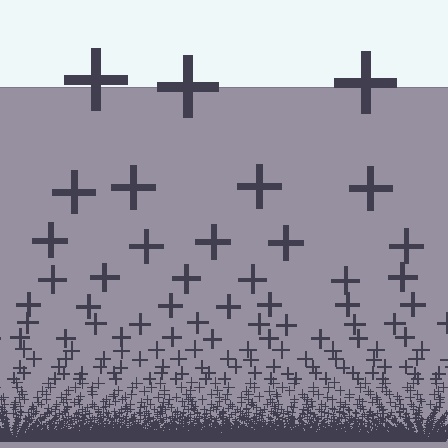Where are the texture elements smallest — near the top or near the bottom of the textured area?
Near the bottom.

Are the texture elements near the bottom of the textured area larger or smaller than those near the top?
Smaller. The gradient is inverted — elements near the bottom are smaller and denser.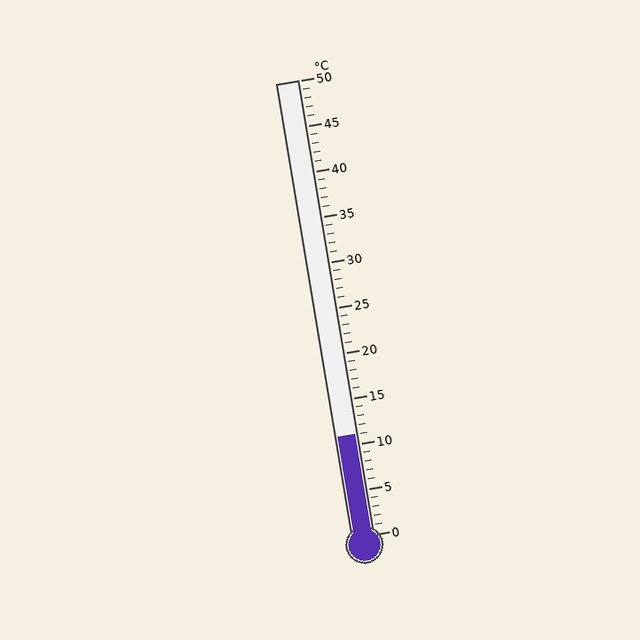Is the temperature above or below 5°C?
The temperature is above 5°C.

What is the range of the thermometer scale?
The thermometer scale ranges from 0°C to 50°C.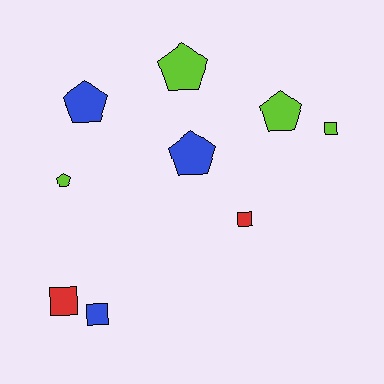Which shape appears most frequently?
Pentagon, with 5 objects.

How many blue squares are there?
There is 1 blue square.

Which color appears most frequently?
Lime, with 4 objects.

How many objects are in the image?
There are 9 objects.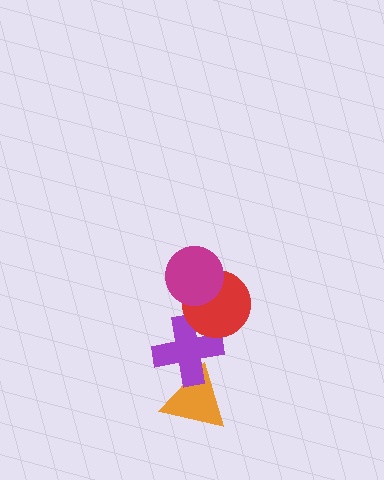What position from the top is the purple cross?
The purple cross is 3rd from the top.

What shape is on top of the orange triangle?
The purple cross is on top of the orange triangle.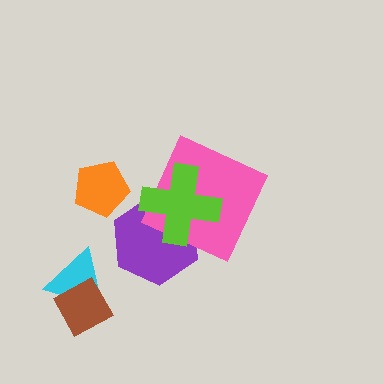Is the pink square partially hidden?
Yes, it is partially covered by another shape.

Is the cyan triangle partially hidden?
Yes, it is partially covered by another shape.